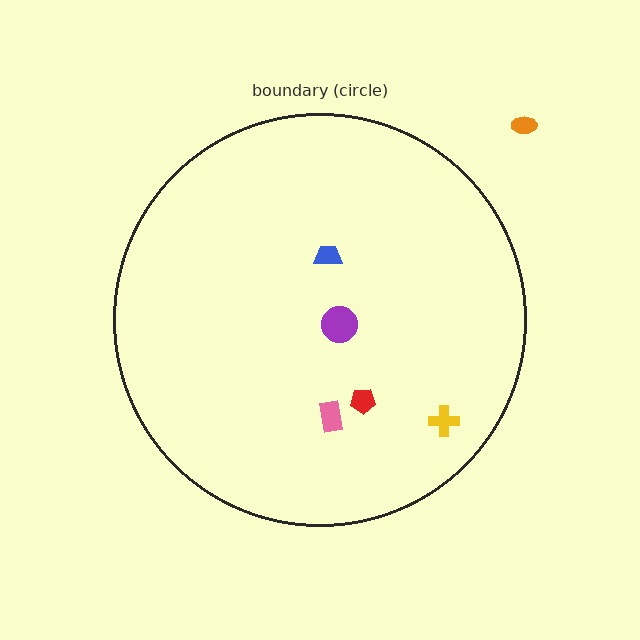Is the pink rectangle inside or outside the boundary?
Inside.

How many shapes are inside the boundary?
5 inside, 1 outside.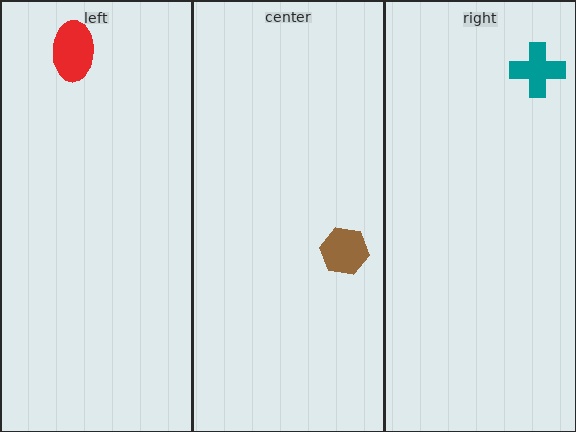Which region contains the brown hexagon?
The center region.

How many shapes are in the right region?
1.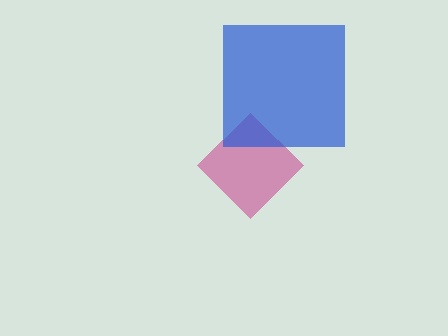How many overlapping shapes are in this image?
There are 2 overlapping shapes in the image.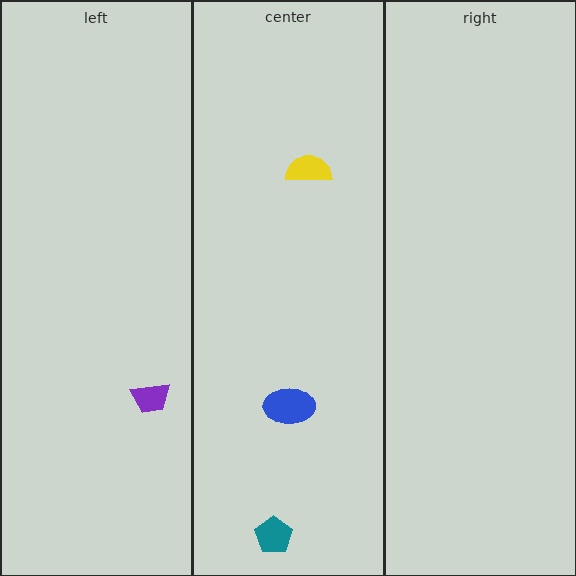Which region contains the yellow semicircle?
The center region.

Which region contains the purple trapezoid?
The left region.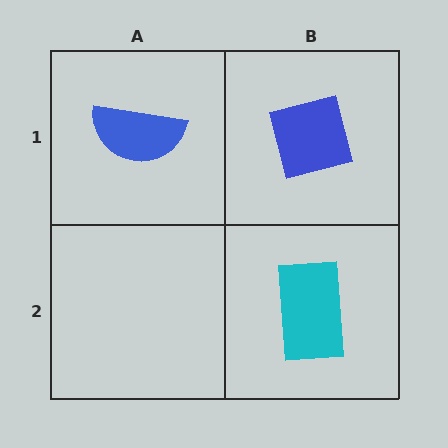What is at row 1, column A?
A blue semicircle.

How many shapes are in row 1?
2 shapes.